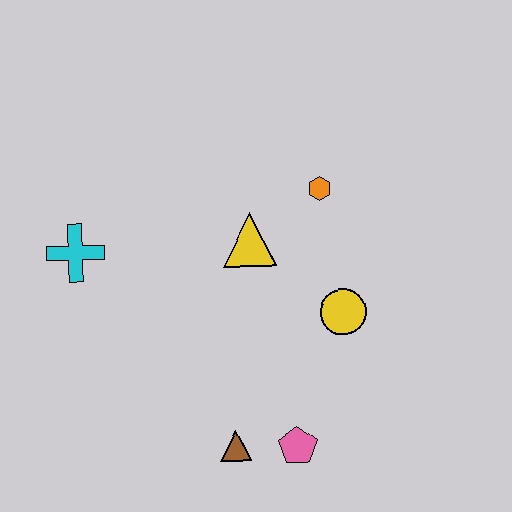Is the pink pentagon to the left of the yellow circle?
Yes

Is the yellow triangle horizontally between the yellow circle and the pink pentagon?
No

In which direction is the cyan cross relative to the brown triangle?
The cyan cross is above the brown triangle.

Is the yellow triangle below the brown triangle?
No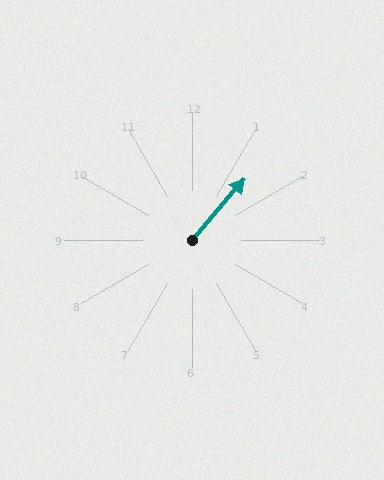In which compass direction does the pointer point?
Northeast.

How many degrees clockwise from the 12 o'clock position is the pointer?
Approximately 41 degrees.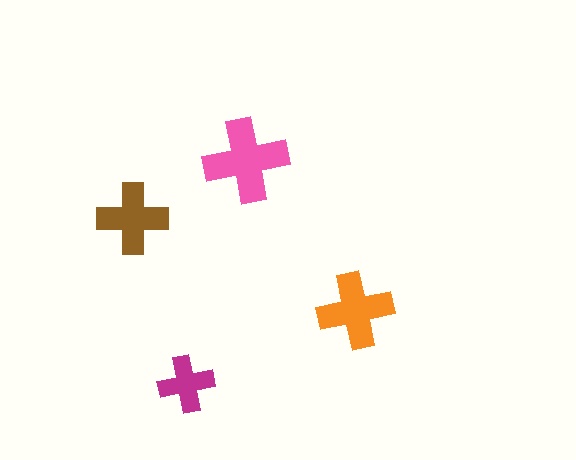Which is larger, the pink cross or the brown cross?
The pink one.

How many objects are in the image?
There are 4 objects in the image.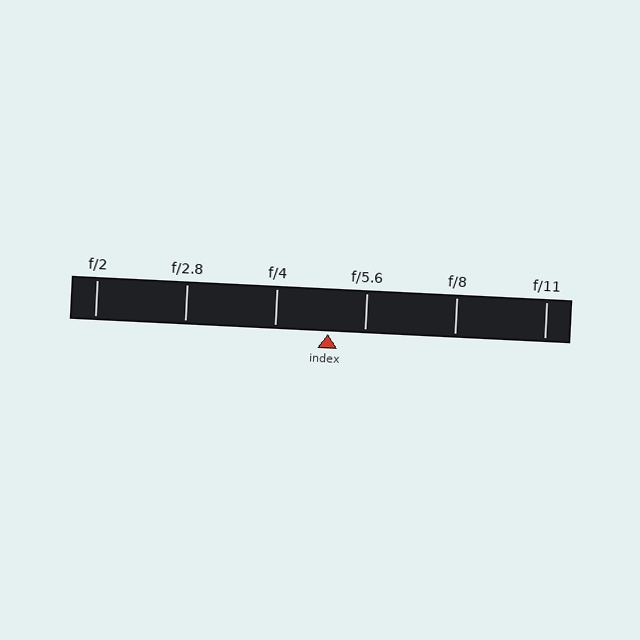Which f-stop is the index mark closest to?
The index mark is closest to f/5.6.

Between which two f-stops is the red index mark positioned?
The index mark is between f/4 and f/5.6.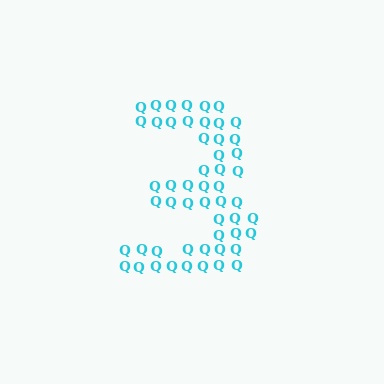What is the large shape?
The large shape is the digit 3.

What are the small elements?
The small elements are letter Q's.